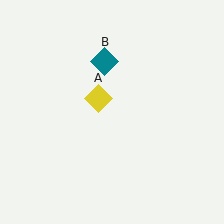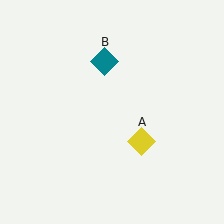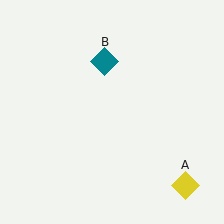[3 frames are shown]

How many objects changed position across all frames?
1 object changed position: yellow diamond (object A).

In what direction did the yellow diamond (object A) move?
The yellow diamond (object A) moved down and to the right.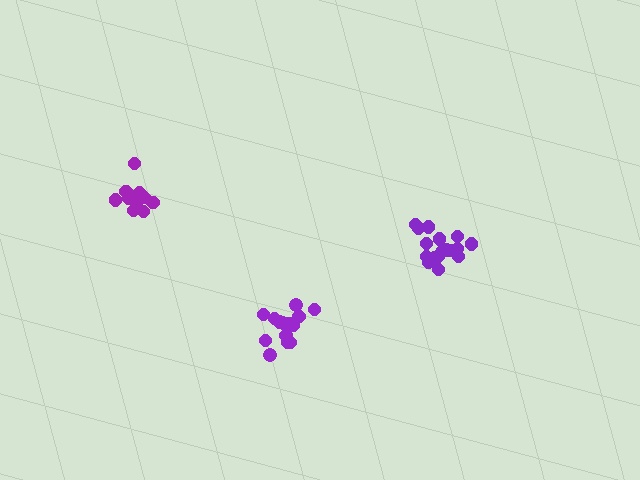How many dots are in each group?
Group 1: 12 dots, Group 2: 17 dots, Group 3: 15 dots (44 total).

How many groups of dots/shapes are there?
There are 3 groups.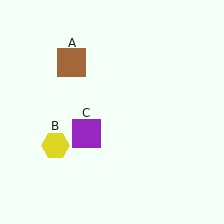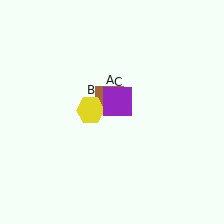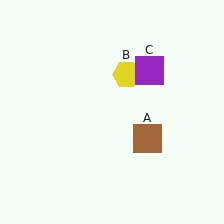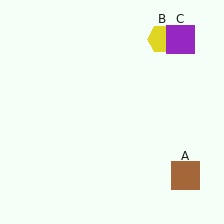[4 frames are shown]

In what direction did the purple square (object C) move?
The purple square (object C) moved up and to the right.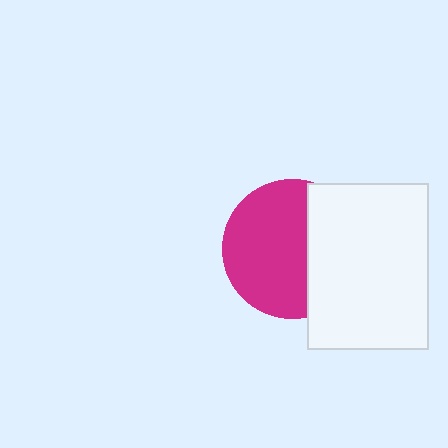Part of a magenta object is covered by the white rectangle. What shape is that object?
It is a circle.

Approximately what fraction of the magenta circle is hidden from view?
Roughly 36% of the magenta circle is hidden behind the white rectangle.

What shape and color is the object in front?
The object in front is a white rectangle.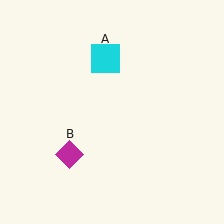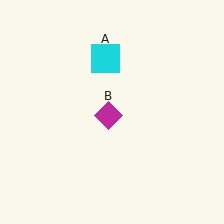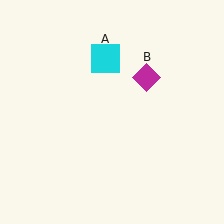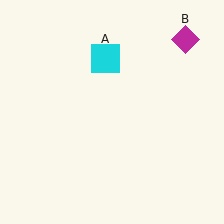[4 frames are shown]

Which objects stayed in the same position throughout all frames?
Cyan square (object A) remained stationary.